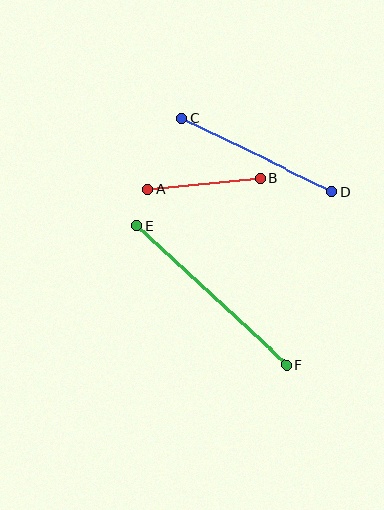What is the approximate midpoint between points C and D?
The midpoint is at approximately (257, 155) pixels.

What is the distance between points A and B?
The distance is approximately 113 pixels.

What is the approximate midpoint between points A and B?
The midpoint is at approximately (204, 184) pixels.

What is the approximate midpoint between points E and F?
The midpoint is at approximately (212, 295) pixels.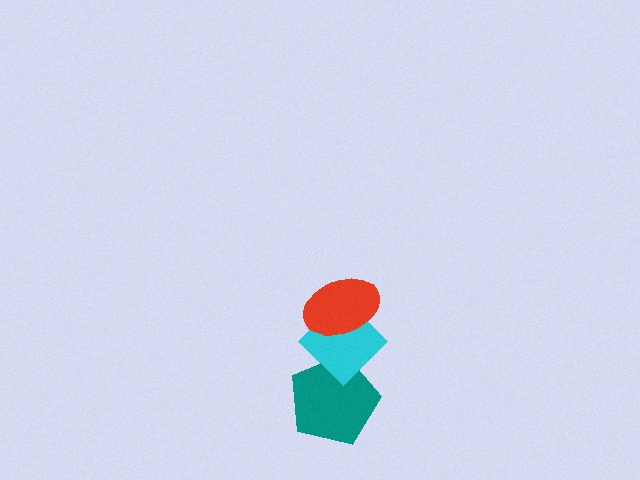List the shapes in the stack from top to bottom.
From top to bottom: the red ellipse, the cyan diamond, the teal pentagon.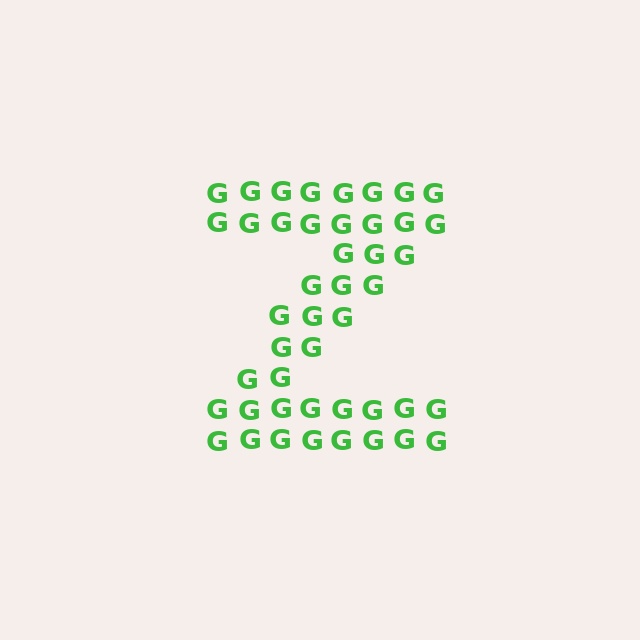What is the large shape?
The large shape is the letter Z.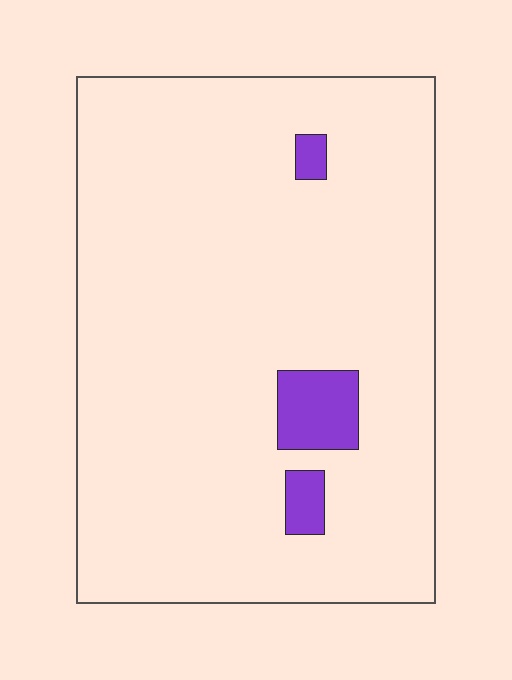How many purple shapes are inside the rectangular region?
3.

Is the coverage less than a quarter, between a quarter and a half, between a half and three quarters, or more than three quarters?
Less than a quarter.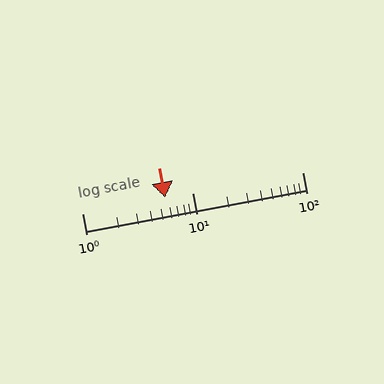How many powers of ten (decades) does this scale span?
The scale spans 2 decades, from 1 to 100.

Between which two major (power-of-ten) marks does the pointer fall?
The pointer is between 1 and 10.